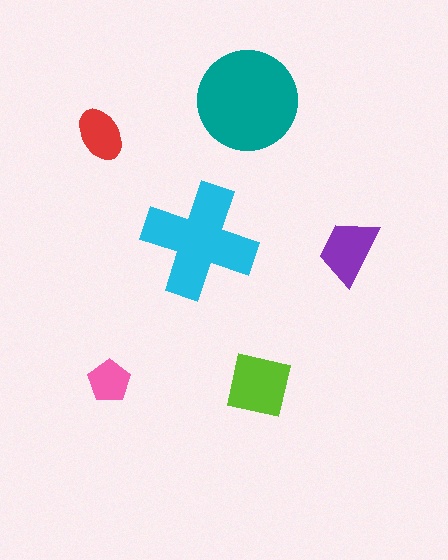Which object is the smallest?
The pink pentagon.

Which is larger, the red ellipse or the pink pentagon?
The red ellipse.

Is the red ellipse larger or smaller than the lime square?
Smaller.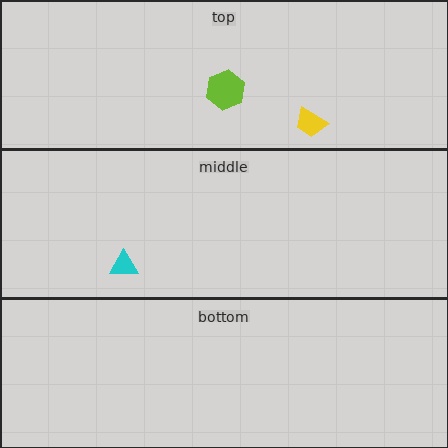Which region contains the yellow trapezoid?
The top region.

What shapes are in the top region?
The yellow trapezoid, the lime hexagon.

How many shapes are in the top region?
2.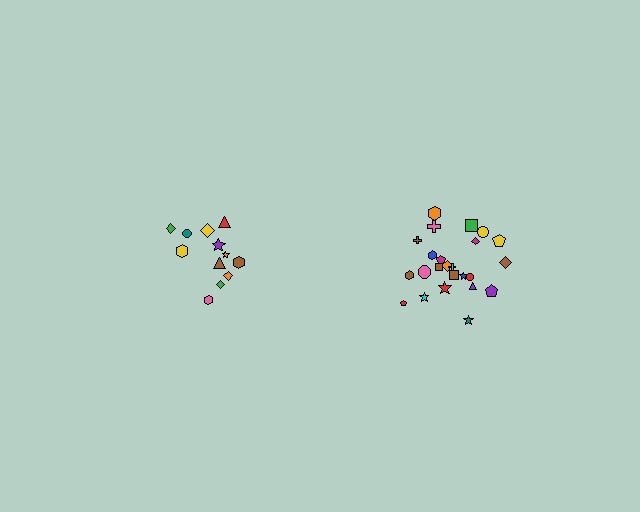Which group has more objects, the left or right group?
The right group.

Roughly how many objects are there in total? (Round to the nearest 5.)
Roughly 35 objects in total.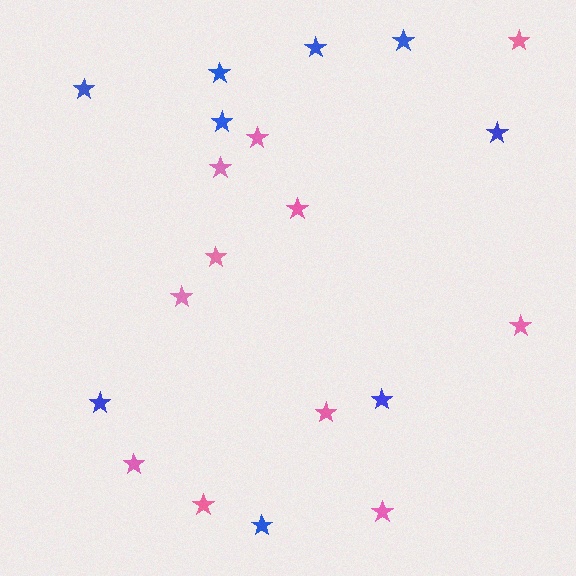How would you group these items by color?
There are 2 groups: one group of blue stars (9) and one group of pink stars (11).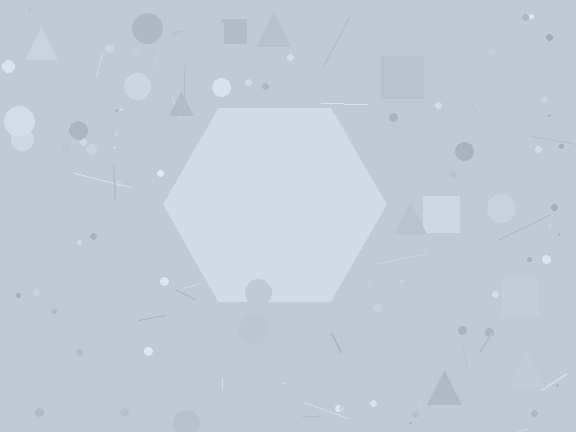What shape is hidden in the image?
A hexagon is hidden in the image.